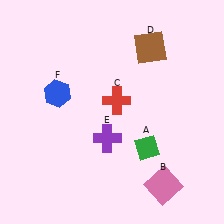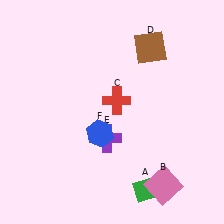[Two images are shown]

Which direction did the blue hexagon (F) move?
The blue hexagon (F) moved right.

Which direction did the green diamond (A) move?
The green diamond (A) moved down.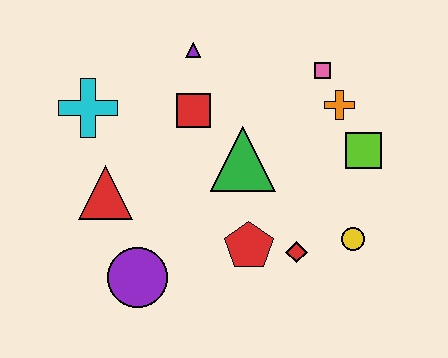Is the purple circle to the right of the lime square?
No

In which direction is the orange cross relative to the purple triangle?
The orange cross is to the right of the purple triangle.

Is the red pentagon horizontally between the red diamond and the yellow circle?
No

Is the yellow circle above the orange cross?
No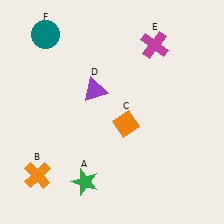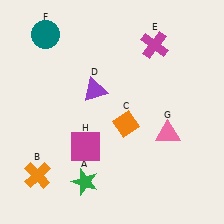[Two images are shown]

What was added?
A pink triangle (G), a magenta square (H) were added in Image 2.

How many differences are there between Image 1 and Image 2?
There are 2 differences between the two images.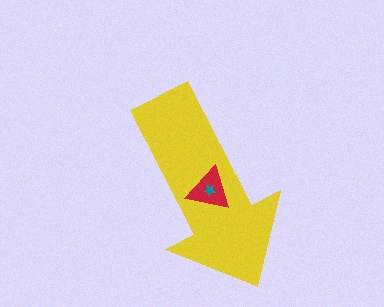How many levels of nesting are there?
3.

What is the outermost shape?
The yellow arrow.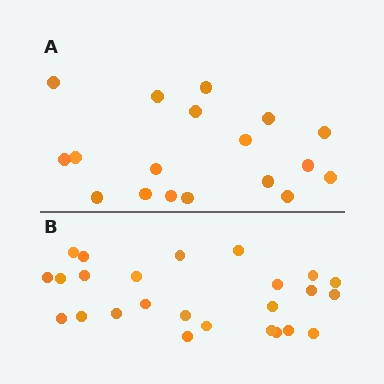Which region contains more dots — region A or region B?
Region B (the bottom region) has more dots.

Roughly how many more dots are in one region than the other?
Region B has roughly 8 or so more dots than region A.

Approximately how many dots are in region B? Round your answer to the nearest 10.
About 20 dots. (The exact count is 25, which rounds to 20.)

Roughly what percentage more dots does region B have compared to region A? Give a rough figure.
About 40% more.